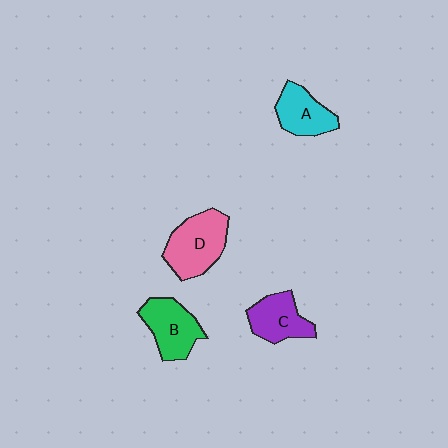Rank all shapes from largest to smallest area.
From largest to smallest: D (pink), B (green), C (purple), A (cyan).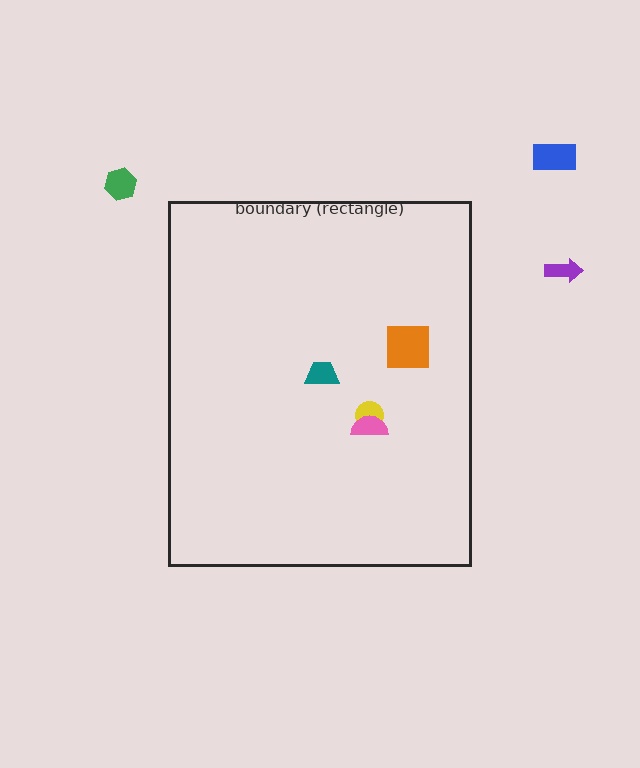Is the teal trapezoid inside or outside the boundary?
Inside.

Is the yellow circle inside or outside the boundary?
Inside.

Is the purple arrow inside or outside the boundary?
Outside.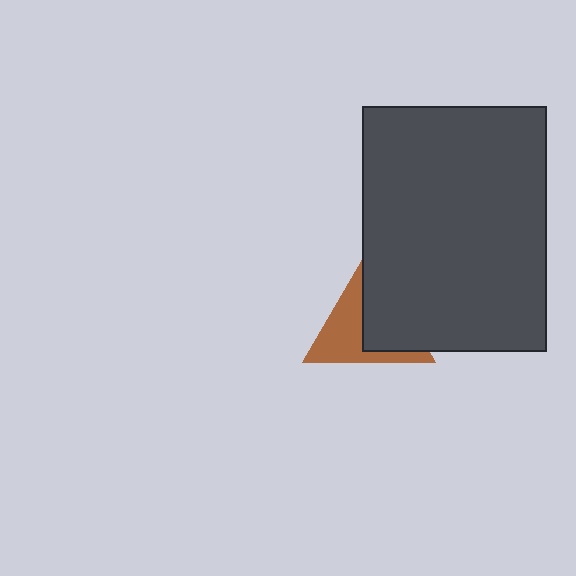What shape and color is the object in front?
The object in front is a dark gray rectangle.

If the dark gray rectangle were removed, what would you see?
You would see the complete brown triangle.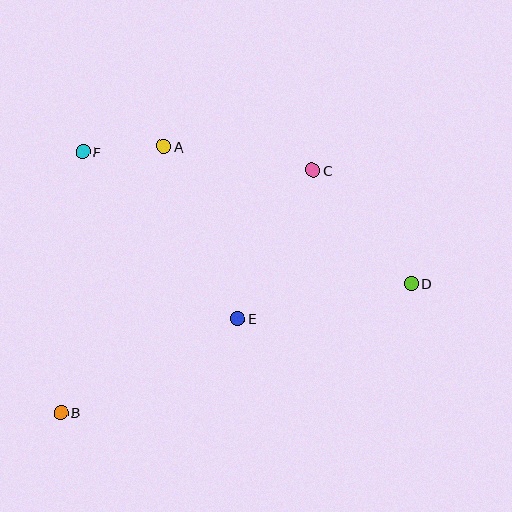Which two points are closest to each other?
Points A and F are closest to each other.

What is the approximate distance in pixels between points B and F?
The distance between B and F is approximately 262 pixels.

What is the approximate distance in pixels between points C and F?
The distance between C and F is approximately 231 pixels.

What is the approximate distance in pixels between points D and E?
The distance between D and E is approximately 177 pixels.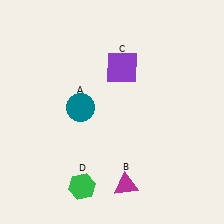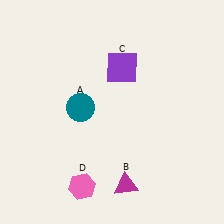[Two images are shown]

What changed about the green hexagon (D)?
In Image 1, D is green. In Image 2, it changed to pink.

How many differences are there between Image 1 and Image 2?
There is 1 difference between the two images.